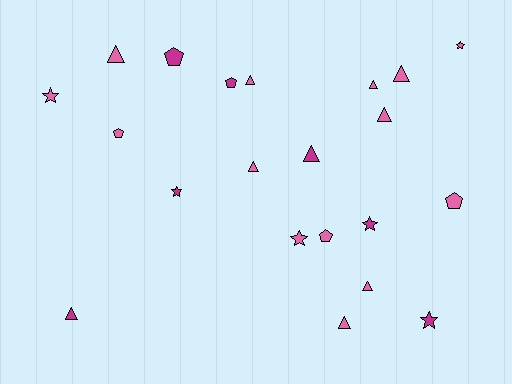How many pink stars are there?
There are 3 pink stars.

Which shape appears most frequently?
Triangle, with 10 objects.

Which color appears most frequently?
Pink, with 14 objects.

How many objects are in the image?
There are 21 objects.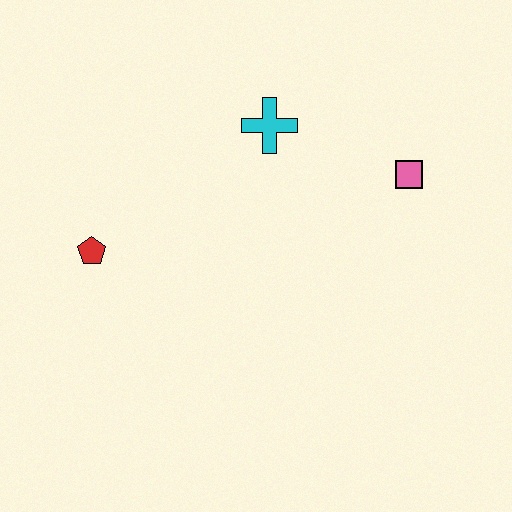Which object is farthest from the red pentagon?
The pink square is farthest from the red pentagon.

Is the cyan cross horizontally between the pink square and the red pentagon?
Yes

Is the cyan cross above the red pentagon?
Yes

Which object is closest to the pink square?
The cyan cross is closest to the pink square.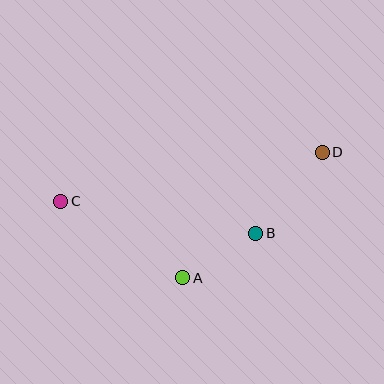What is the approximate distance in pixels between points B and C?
The distance between B and C is approximately 197 pixels.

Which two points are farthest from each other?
Points C and D are farthest from each other.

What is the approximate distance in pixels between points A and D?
The distance between A and D is approximately 188 pixels.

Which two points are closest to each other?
Points A and B are closest to each other.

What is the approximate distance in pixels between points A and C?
The distance between A and C is approximately 144 pixels.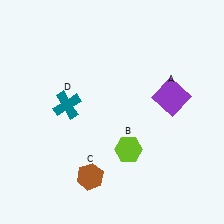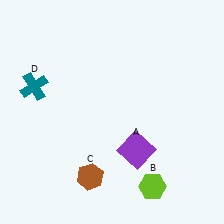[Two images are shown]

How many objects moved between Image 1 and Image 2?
3 objects moved between the two images.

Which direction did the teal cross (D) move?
The teal cross (D) moved left.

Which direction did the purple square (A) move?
The purple square (A) moved down.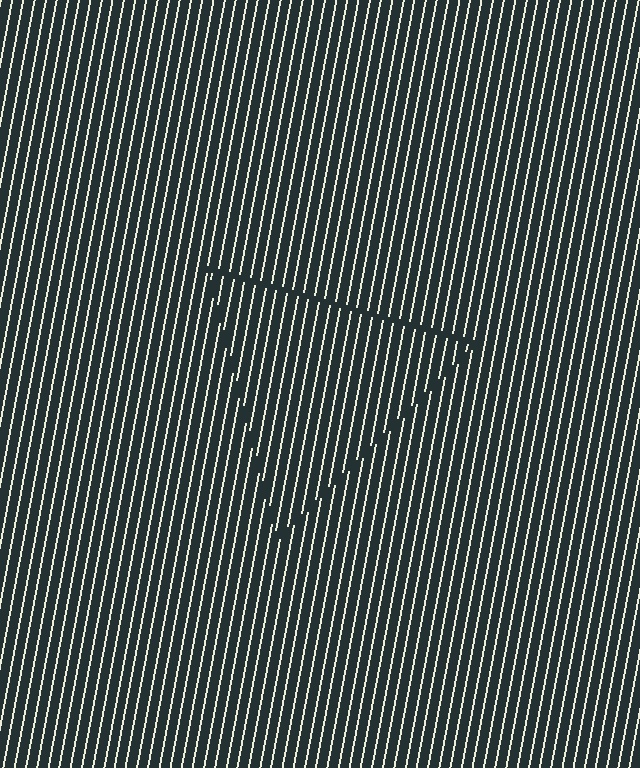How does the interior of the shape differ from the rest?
The interior of the shape contains the same grating, shifted by half a period — the contour is defined by the phase discontinuity where line-ends from the inner and outer gratings abut.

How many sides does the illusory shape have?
3 sides — the line-ends trace a triangle.